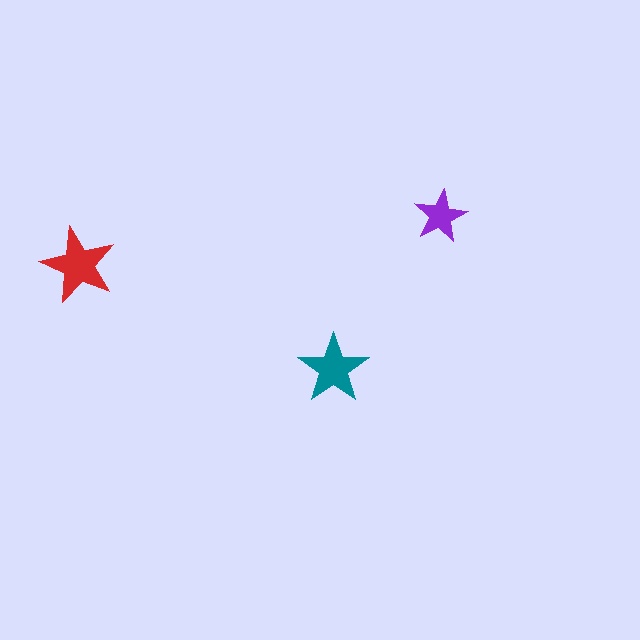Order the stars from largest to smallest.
the red one, the teal one, the purple one.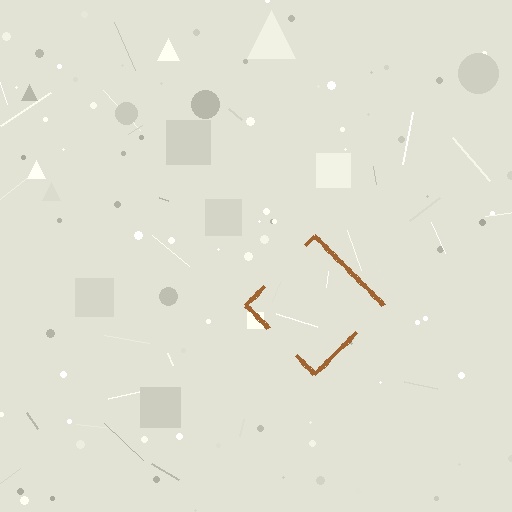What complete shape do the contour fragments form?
The contour fragments form a diamond.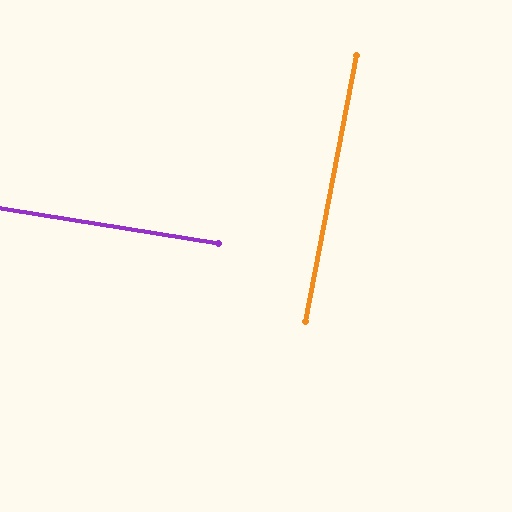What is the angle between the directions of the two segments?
Approximately 88 degrees.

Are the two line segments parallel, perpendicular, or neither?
Perpendicular — they meet at approximately 88°.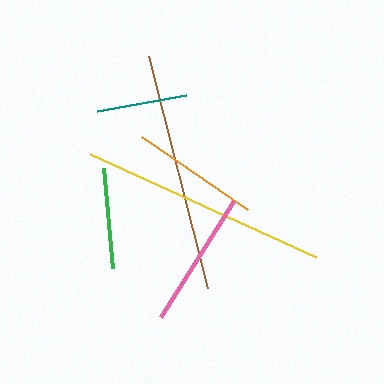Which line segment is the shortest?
The teal line is the shortest at approximately 91 pixels.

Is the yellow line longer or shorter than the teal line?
The yellow line is longer than the teal line.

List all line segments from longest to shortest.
From longest to shortest: yellow, brown, pink, orange, green, teal.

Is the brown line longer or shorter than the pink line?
The brown line is longer than the pink line.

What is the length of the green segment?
The green segment is approximately 100 pixels long.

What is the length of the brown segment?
The brown segment is approximately 240 pixels long.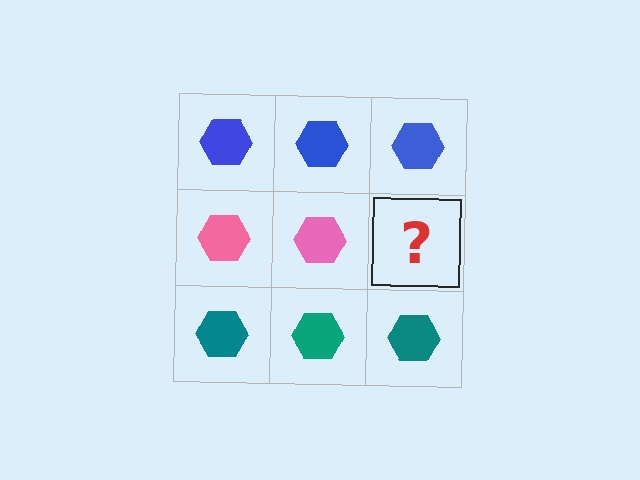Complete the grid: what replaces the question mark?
The question mark should be replaced with a pink hexagon.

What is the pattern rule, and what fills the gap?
The rule is that each row has a consistent color. The gap should be filled with a pink hexagon.